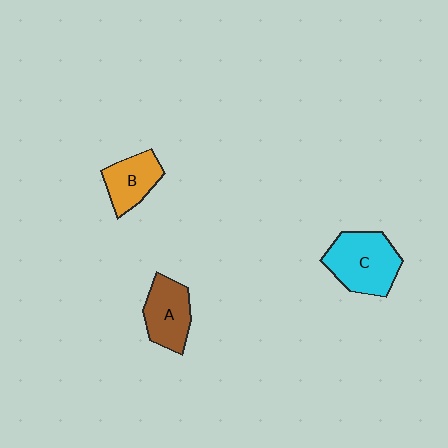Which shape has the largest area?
Shape C (cyan).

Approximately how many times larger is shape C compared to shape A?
Approximately 1.3 times.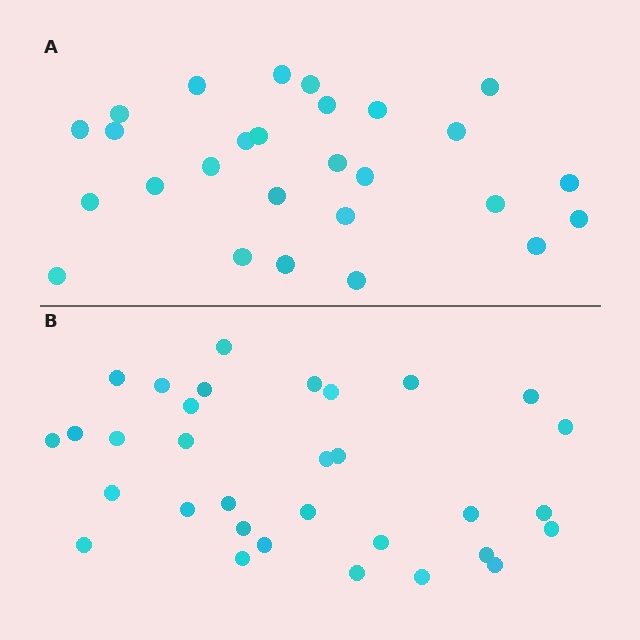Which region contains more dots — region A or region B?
Region B (the bottom region) has more dots.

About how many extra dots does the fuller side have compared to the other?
Region B has about 5 more dots than region A.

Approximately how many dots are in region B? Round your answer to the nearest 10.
About 30 dots. (The exact count is 32, which rounds to 30.)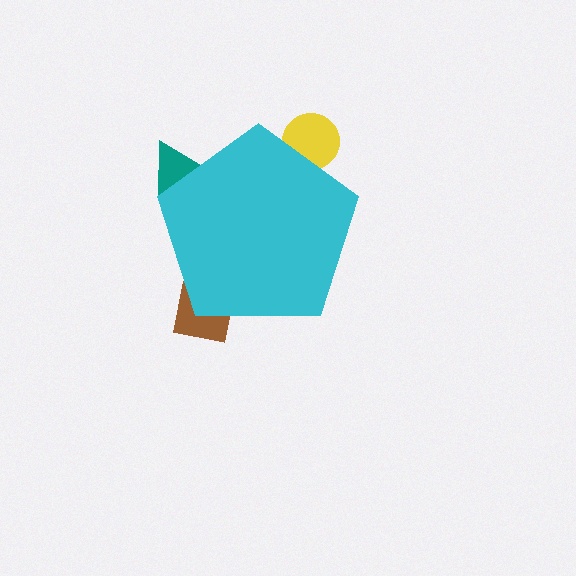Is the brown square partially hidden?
Yes, the brown square is partially hidden behind the cyan pentagon.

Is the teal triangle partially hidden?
Yes, the teal triangle is partially hidden behind the cyan pentagon.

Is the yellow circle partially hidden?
Yes, the yellow circle is partially hidden behind the cyan pentagon.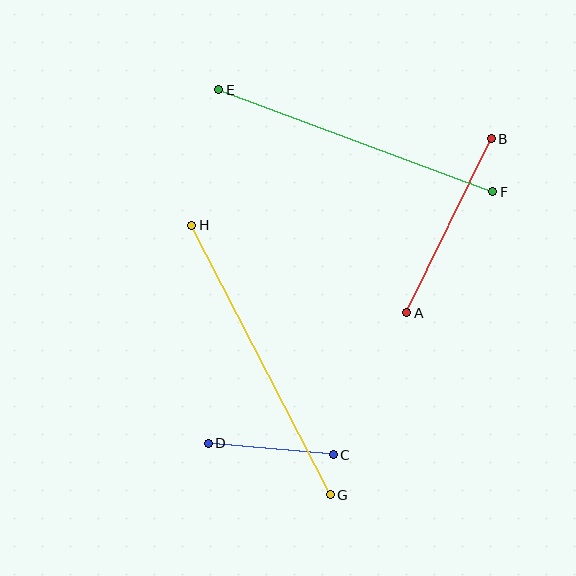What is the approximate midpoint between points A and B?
The midpoint is at approximately (449, 226) pixels.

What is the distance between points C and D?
The distance is approximately 126 pixels.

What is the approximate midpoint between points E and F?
The midpoint is at approximately (356, 141) pixels.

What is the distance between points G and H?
The distance is approximately 303 pixels.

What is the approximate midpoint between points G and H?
The midpoint is at approximately (261, 360) pixels.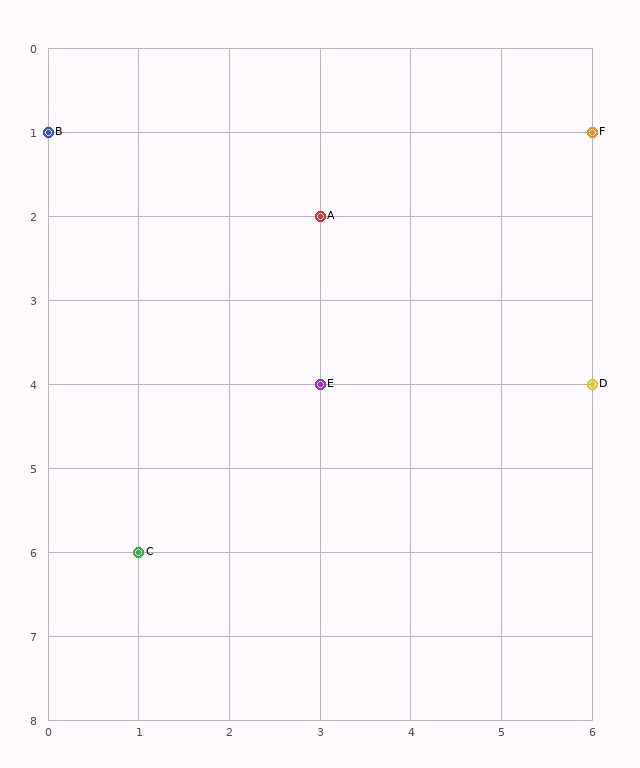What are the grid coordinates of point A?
Point A is at grid coordinates (3, 2).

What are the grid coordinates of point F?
Point F is at grid coordinates (6, 1).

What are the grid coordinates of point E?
Point E is at grid coordinates (3, 4).